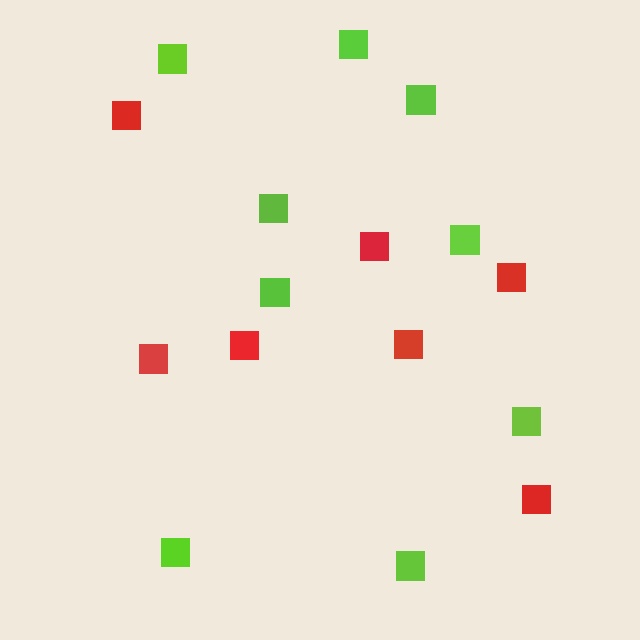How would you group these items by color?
There are 2 groups: one group of lime squares (9) and one group of red squares (7).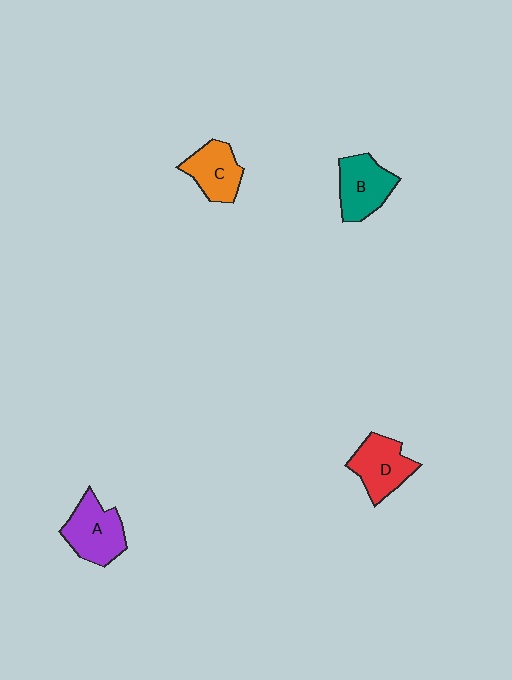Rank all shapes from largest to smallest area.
From largest to smallest: A (purple), D (red), B (teal), C (orange).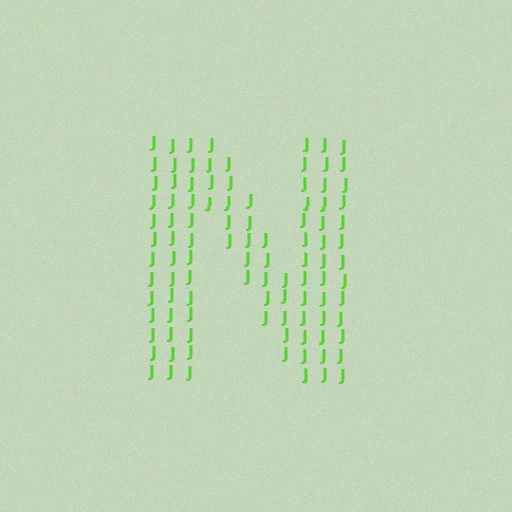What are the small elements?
The small elements are letter J's.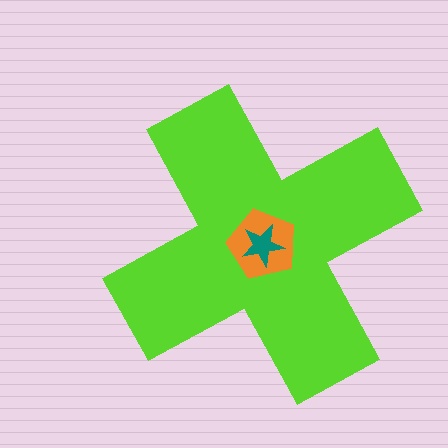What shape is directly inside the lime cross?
The orange pentagon.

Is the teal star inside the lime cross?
Yes.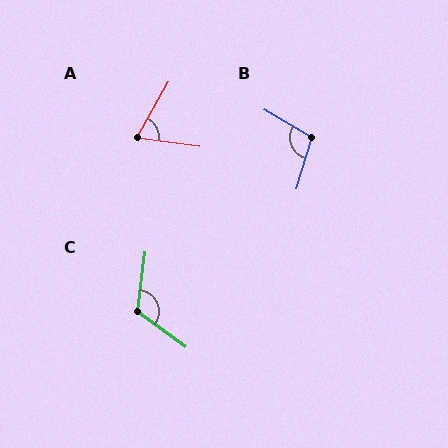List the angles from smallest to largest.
A (68°), B (104°), C (119°).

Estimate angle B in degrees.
Approximately 104 degrees.